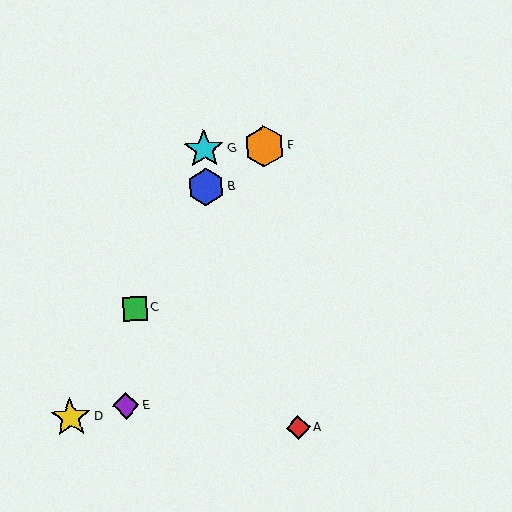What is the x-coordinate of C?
Object C is at x≈135.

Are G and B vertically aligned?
Yes, both are at x≈204.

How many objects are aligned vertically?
2 objects (B, G) are aligned vertically.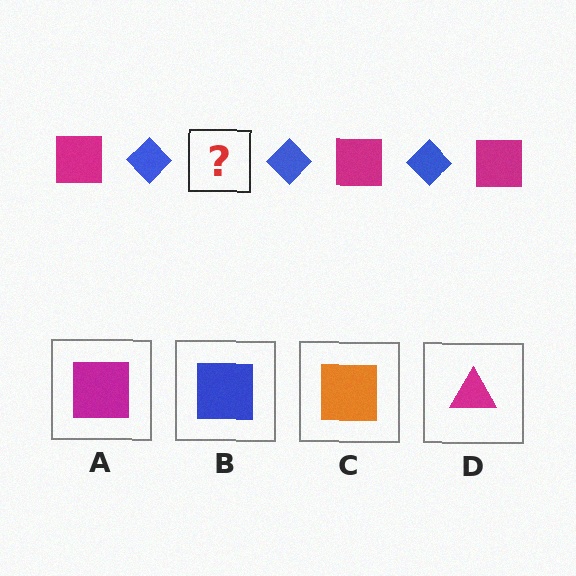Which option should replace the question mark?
Option A.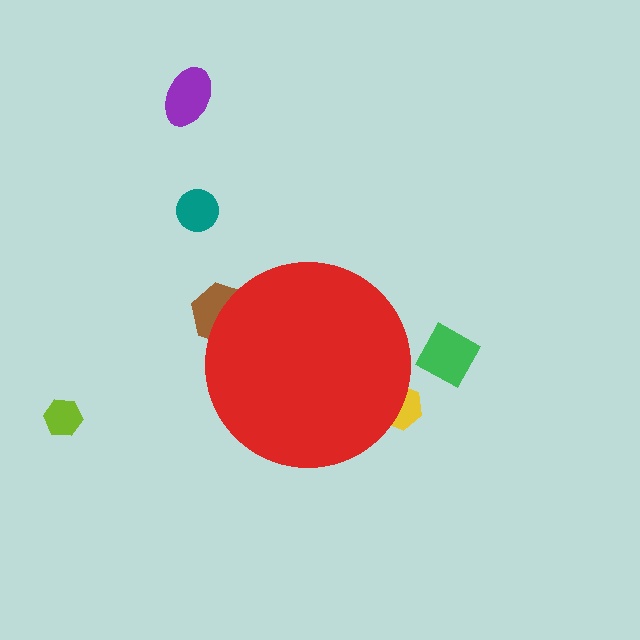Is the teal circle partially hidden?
No, the teal circle is fully visible.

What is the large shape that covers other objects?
A red circle.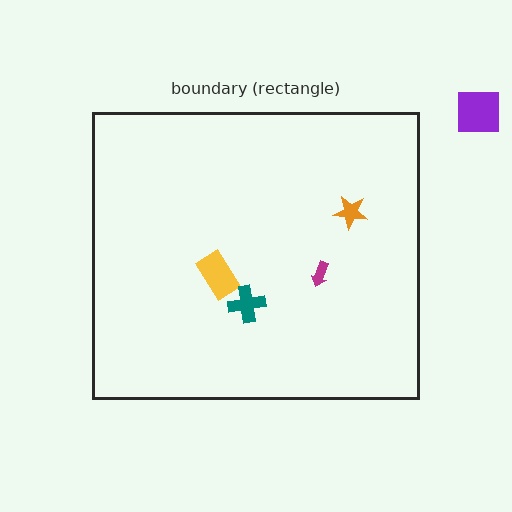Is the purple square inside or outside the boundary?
Outside.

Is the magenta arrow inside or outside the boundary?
Inside.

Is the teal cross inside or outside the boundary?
Inside.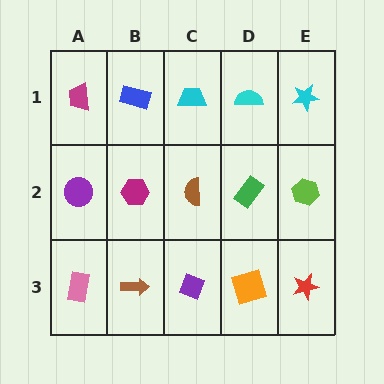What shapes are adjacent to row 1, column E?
A lime hexagon (row 2, column E), a cyan semicircle (row 1, column D).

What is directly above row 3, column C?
A brown semicircle.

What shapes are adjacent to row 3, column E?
A lime hexagon (row 2, column E), an orange square (row 3, column D).